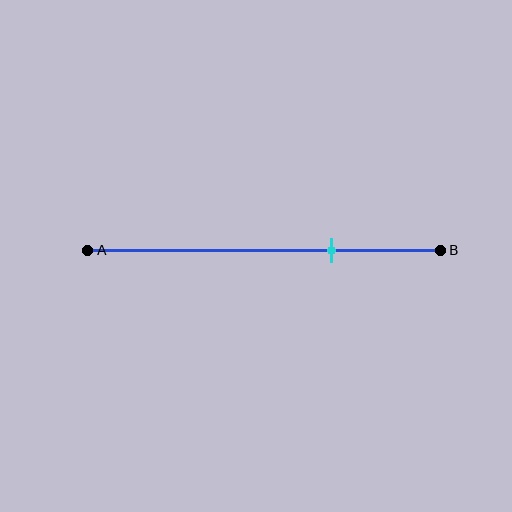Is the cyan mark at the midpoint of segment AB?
No, the mark is at about 70% from A, not at the 50% midpoint.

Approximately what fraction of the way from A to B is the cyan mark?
The cyan mark is approximately 70% of the way from A to B.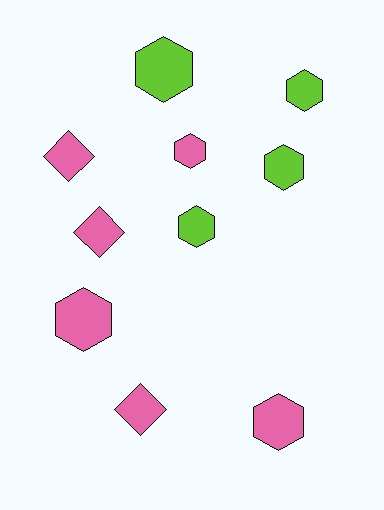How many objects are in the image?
There are 10 objects.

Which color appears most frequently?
Pink, with 6 objects.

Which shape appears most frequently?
Hexagon, with 7 objects.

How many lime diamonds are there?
There are no lime diamonds.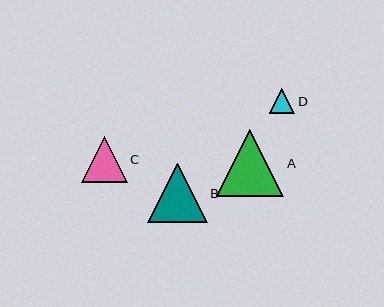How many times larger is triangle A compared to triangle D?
Triangle A is approximately 2.7 times the size of triangle D.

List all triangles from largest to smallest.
From largest to smallest: A, B, C, D.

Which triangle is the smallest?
Triangle D is the smallest with a size of approximately 25 pixels.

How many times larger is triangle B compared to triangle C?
Triangle B is approximately 1.3 times the size of triangle C.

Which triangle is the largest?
Triangle A is the largest with a size of approximately 67 pixels.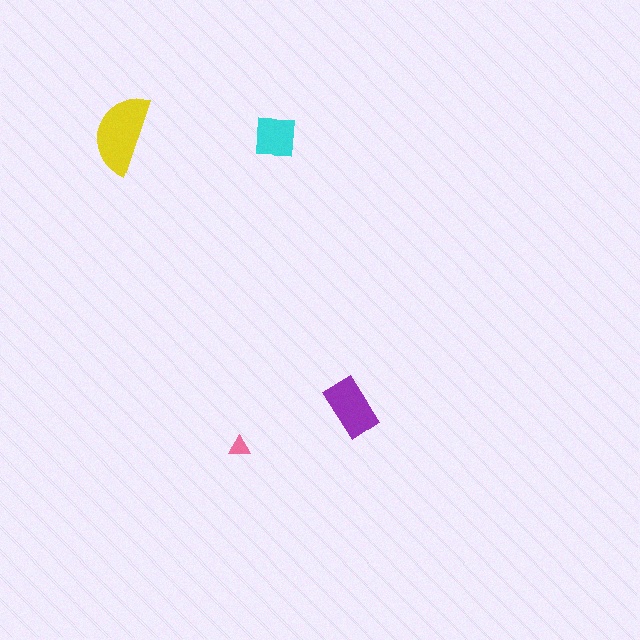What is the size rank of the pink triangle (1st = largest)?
4th.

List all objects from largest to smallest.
The yellow semicircle, the purple rectangle, the cyan square, the pink triangle.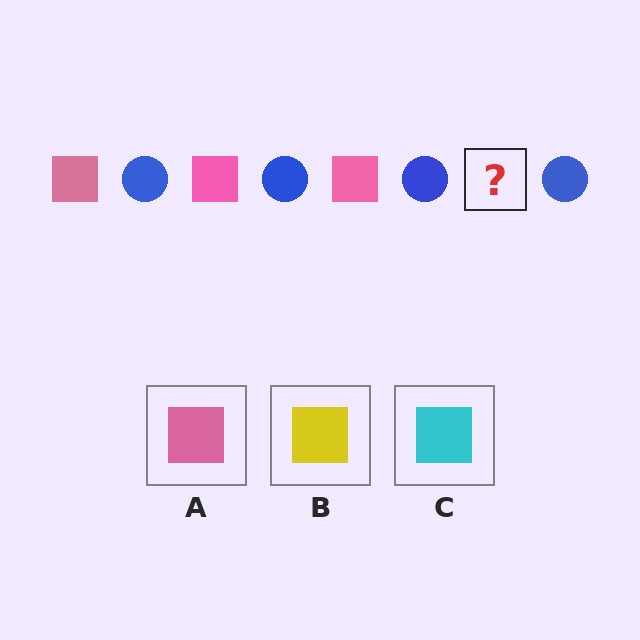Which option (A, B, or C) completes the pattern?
A.